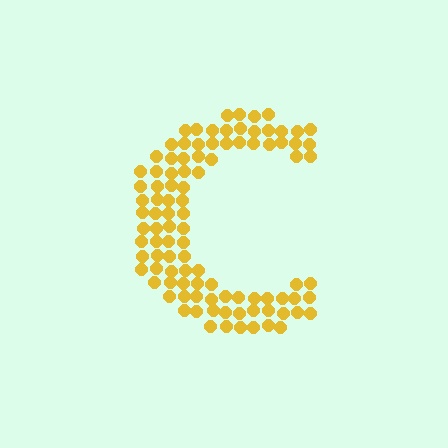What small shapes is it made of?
It is made of small circles.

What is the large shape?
The large shape is the letter C.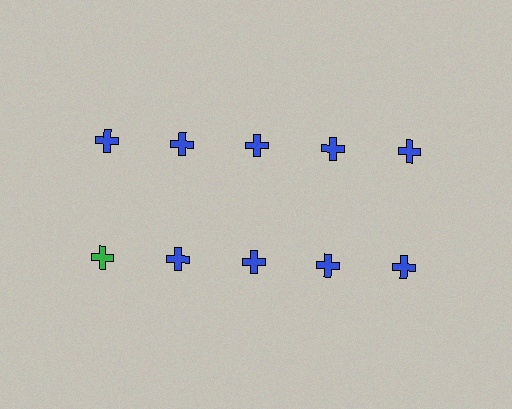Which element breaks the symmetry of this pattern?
The green cross in the second row, leftmost column breaks the symmetry. All other shapes are blue crosses.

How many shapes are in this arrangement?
There are 10 shapes arranged in a grid pattern.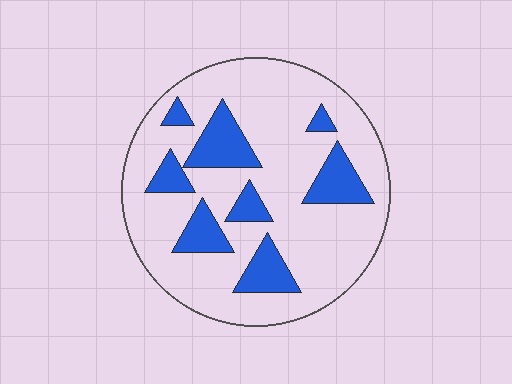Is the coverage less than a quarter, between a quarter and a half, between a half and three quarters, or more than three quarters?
Less than a quarter.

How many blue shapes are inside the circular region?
8.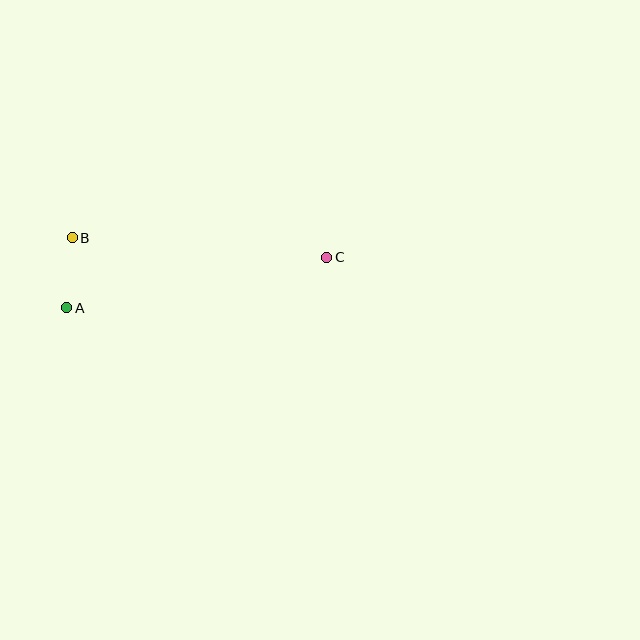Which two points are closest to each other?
Points A and B are closest to each other.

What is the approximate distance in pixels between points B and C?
The distance between B and C is approximately 255 pixels.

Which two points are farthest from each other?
Points A and C are farthest from each other.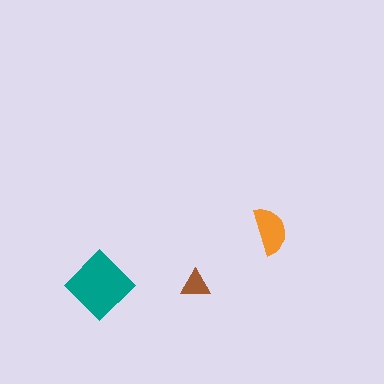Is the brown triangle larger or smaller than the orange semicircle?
Smaller.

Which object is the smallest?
The brown triangle.